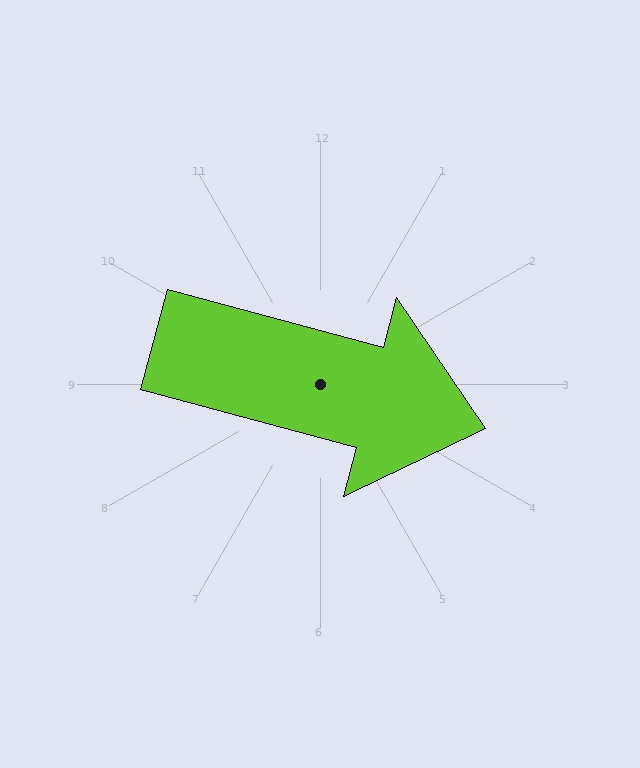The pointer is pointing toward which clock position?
Roughly 4 o'clock.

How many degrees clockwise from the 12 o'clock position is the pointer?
Approximately 105 degrees.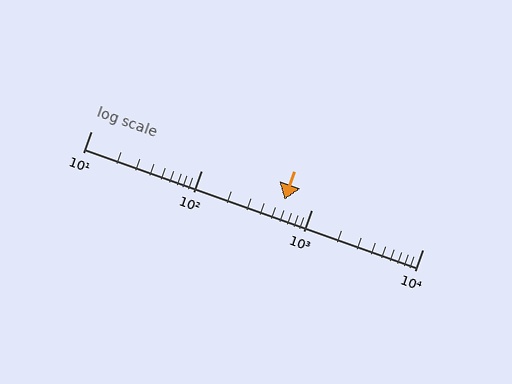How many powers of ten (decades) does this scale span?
The scale spans 3 decades, from 10 to 10000.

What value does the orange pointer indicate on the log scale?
The pointer indicates approximately 560.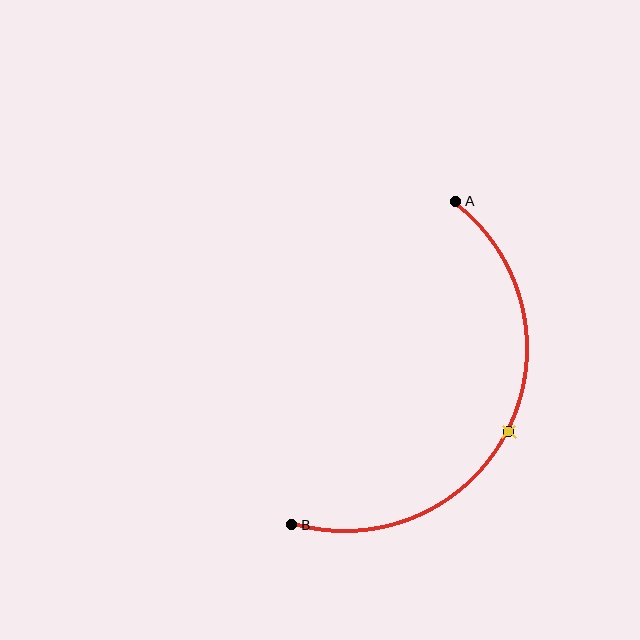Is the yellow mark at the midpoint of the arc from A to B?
Yes. The yellow mark lies on the arc at equal arc-length from both A and B — it is the arc midpoint.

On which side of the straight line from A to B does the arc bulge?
The arc bulges to the right of the straight line connecting A and B.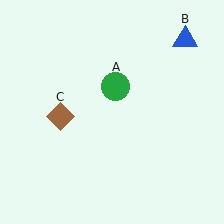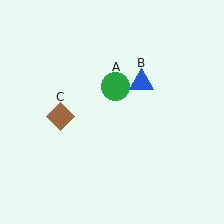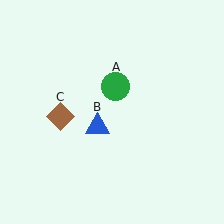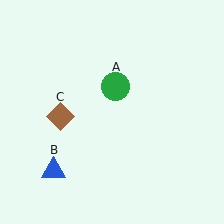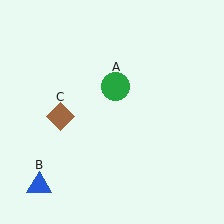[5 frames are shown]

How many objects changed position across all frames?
1 object changed position: blue triangle (object B).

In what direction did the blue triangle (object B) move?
The blue triangle (object B) moved down and to the left.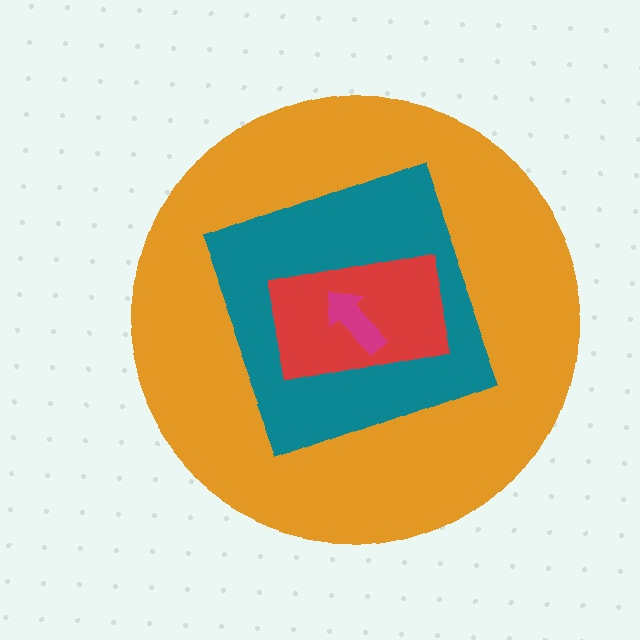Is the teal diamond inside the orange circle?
Yes.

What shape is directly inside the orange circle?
The teal diamond.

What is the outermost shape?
The orange circle.